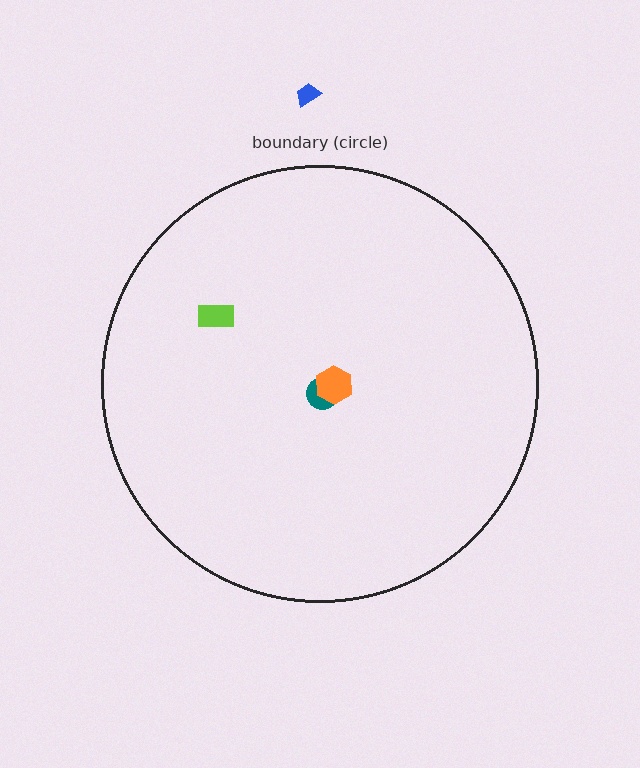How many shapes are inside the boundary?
3 inside, 1 outside.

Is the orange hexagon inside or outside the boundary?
Inside.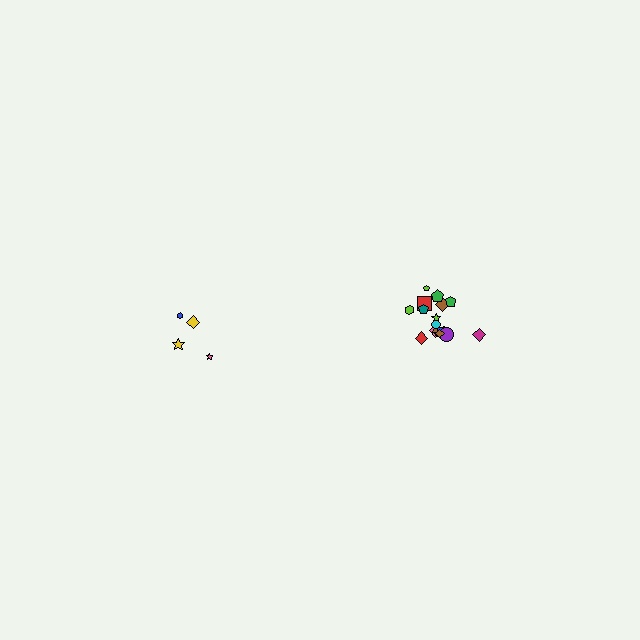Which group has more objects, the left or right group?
The right group.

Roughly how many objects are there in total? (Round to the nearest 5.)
Roughly 20 objects in total.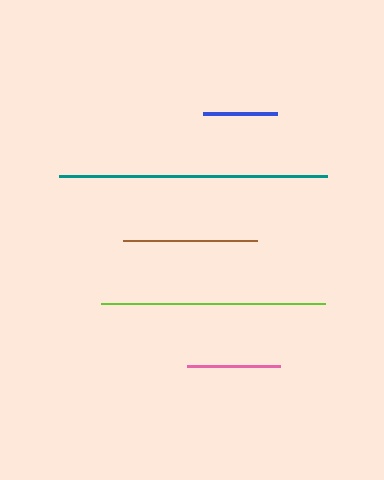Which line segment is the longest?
The teal line is the longest at approximately 268 pixels.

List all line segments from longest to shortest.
From longest to shortest: teal, lime, brown, pink, blue.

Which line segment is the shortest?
The blue line is the shortest at approximately 74 pixels.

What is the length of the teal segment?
The teal segment is approximately 268 pixels long.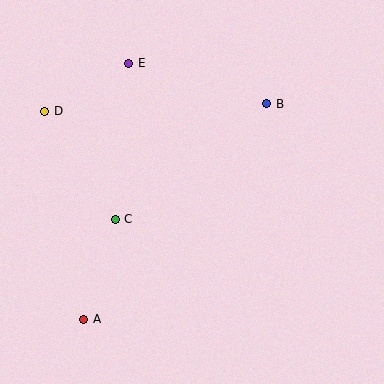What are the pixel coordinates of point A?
Point A is at (84, 319).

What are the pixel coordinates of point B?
Point B is at (267, 104).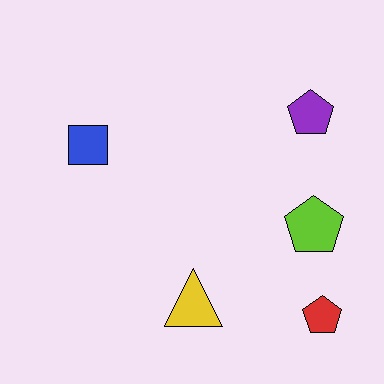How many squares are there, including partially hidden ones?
There is 1 square.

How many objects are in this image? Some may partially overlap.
There are 5 objects.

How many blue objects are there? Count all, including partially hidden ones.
There is 1 blue object.